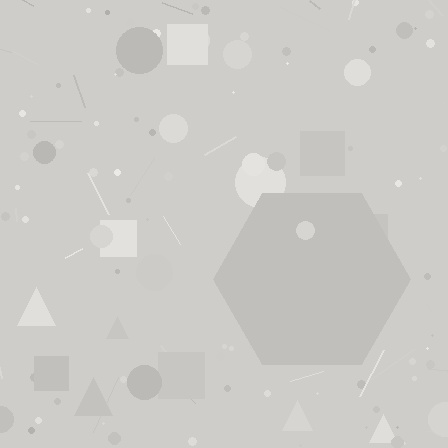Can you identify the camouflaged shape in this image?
The camouflaged shape is a hexagon.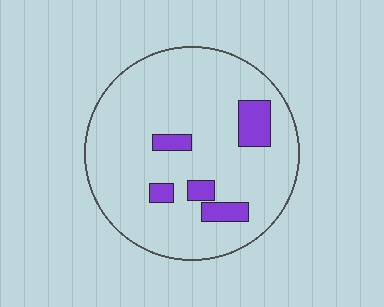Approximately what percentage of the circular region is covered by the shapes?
Approximately 10%.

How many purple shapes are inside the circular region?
5.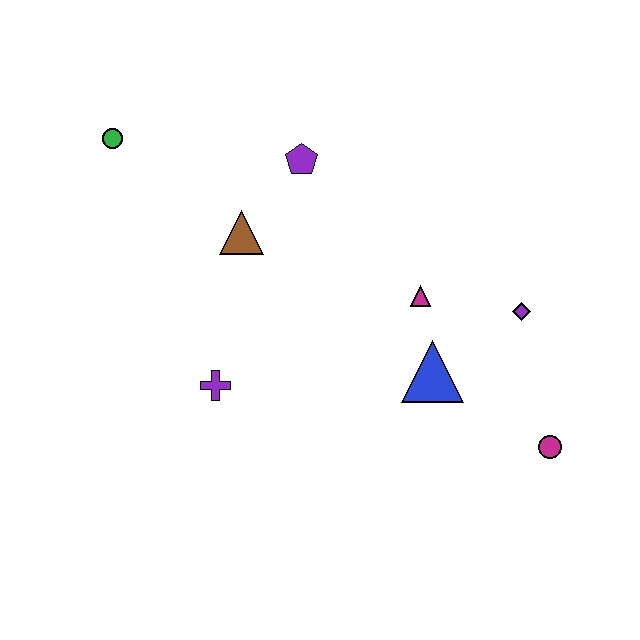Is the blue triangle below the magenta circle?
No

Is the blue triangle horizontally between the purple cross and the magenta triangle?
No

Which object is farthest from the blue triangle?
The green circle is farthest from the blue triangle.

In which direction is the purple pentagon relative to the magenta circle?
The purple pentagon is above the magenta circle.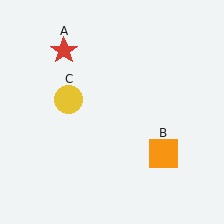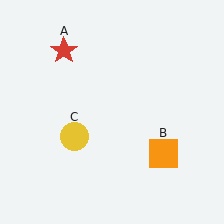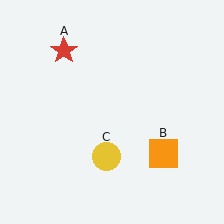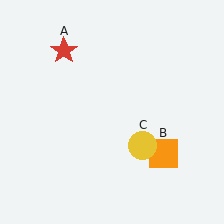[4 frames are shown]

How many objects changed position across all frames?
1 object changed position: yellow circle (object C).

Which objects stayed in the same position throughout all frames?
Red star (object A) and orange square (object B) remained stationary.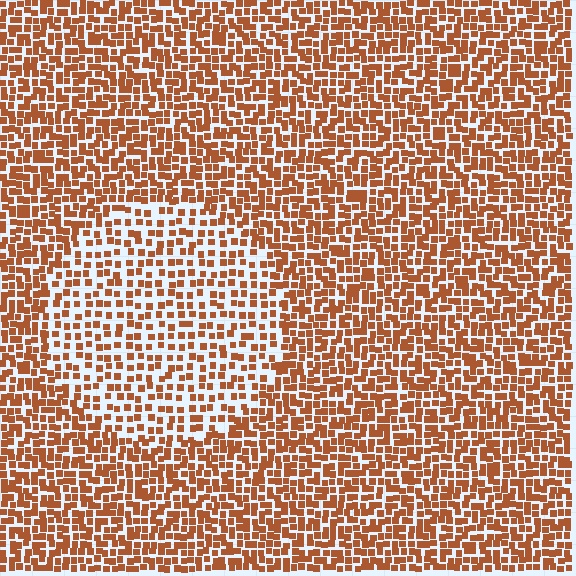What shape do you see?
I see a circle.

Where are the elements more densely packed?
The elements are more densely packed outside the circle boundary.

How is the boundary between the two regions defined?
The boundary is defined by a change in element density (approximately 1.7x ratio). All elements are the same color, size, and shape.